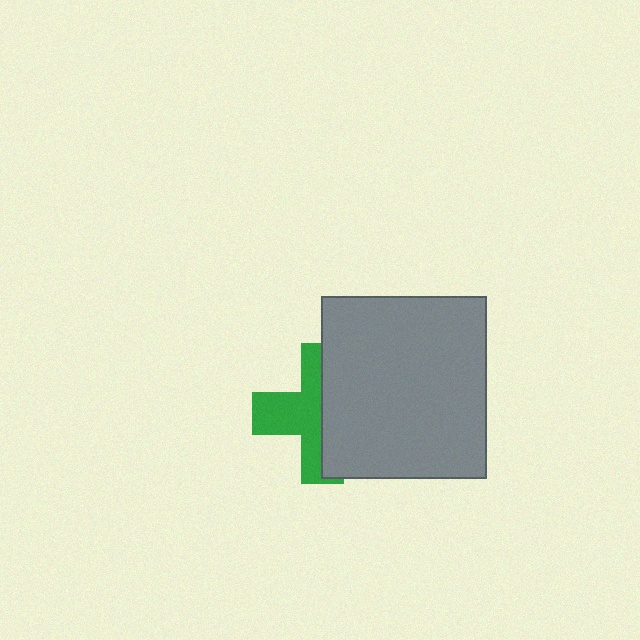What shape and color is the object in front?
The object in front is a gray rectangle.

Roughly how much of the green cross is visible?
About half of it is visible (roughly 49%).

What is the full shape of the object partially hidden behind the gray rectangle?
The partially hidden object is a green cross.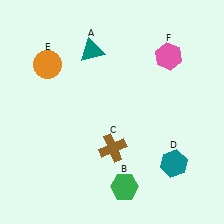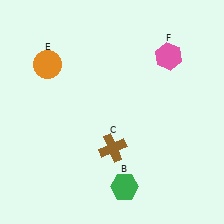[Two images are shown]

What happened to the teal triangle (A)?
The teal triangle (A) was removed in Image 2. It was in the top-left area of Image 1.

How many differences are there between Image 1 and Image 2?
There are 2 differences between the two images.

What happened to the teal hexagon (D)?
The teal hexagon (D) was removed in Image 2. It was in the bottom-right area of Image 1.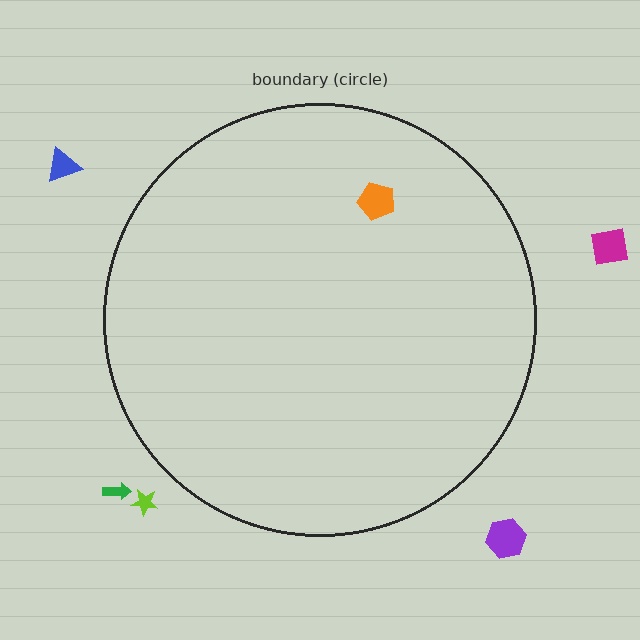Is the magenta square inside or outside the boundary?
Outside.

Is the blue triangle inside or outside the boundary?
Outside.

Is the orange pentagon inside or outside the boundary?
Inside.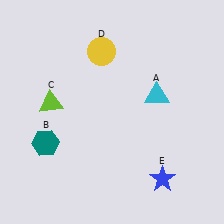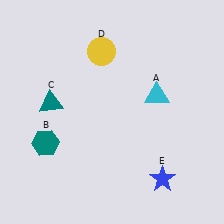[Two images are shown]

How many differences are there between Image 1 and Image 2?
There is 1 difference between the two images.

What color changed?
The triangle (C) changed from lime in Image 1 to teal in Image 2.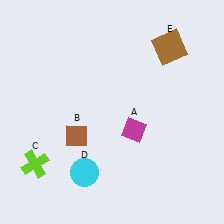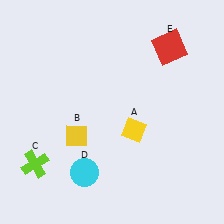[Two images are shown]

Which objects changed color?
A changed from magenta to yellow. B changed from brown to yellow. E changed from brown to red.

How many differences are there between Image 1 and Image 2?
There are 3 differences between the two images.